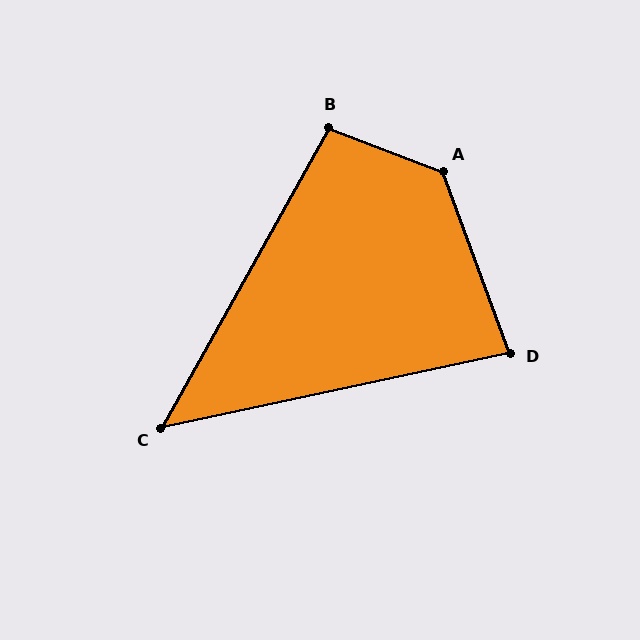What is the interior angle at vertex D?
Approximately 82 degrees (acute).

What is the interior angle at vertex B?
Approximately 98 degrees (obtuse).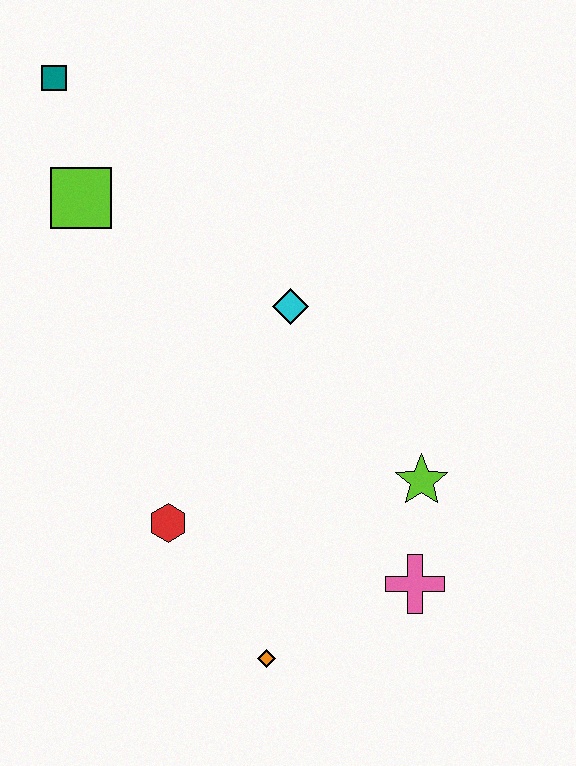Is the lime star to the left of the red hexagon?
No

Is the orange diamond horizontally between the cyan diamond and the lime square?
Yes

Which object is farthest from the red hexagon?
The teal square is farthest from the red hexagon.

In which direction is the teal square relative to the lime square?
The teal square is above the lime square.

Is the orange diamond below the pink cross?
Yes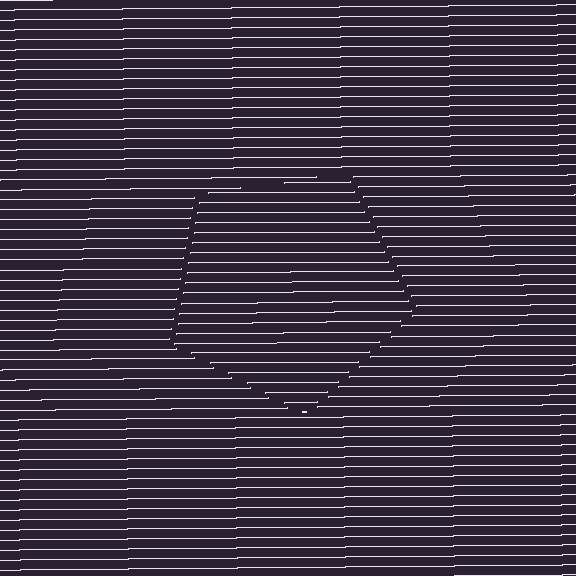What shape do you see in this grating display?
An illusory pentagon. The interior of the shape contains the same grating, shifted by half a period — the contour is defined by the phase discontinuity where line-ends from the inner and outer gratings abut.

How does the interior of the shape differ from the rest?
The interior of the shape contains the same grating, shifted by half a period — the contour is defined by the phase discontinuity where line-ends from the inner and outer gratings abut.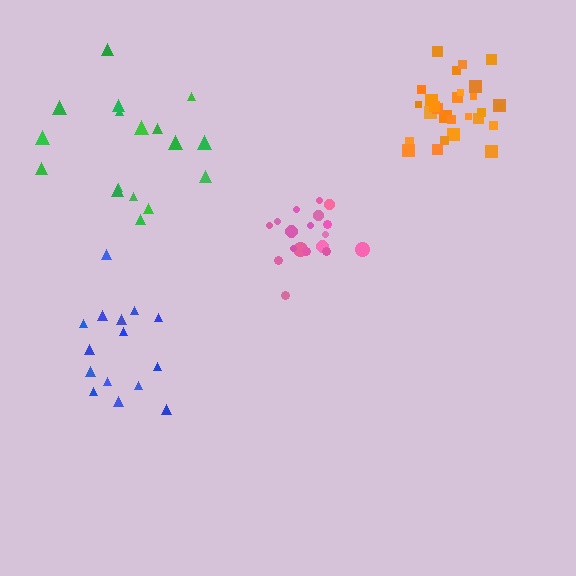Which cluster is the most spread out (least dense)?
Green.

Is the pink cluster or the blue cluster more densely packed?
Pink.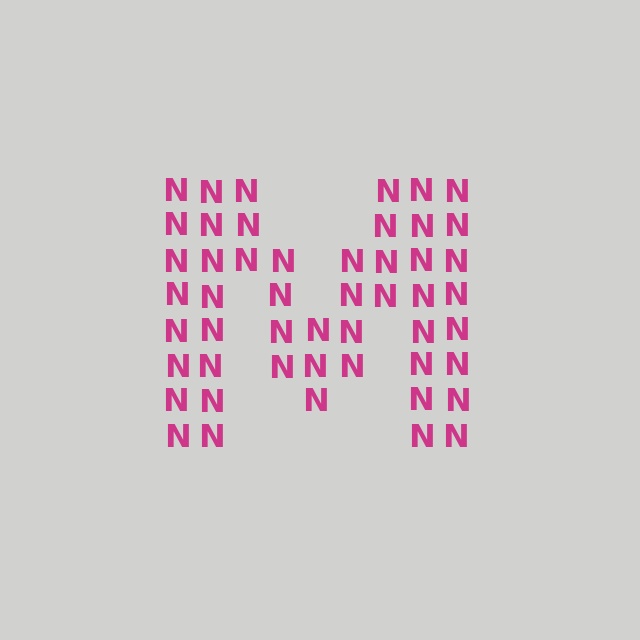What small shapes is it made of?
It is made of small letter N's.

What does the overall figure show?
The overall figure shows the letter M.